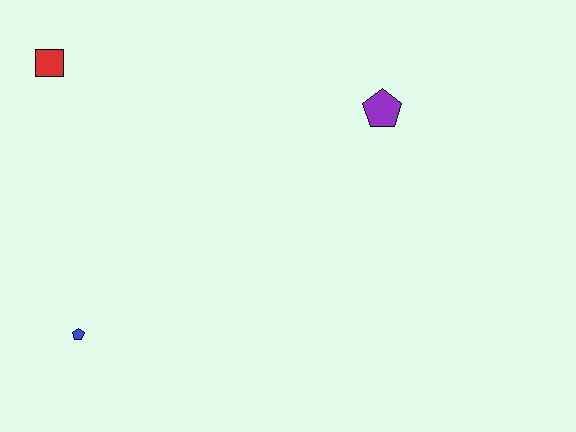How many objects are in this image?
There are 3 objects.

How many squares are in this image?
There is 1 square.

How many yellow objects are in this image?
There are no yellow objects.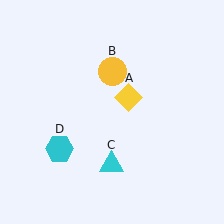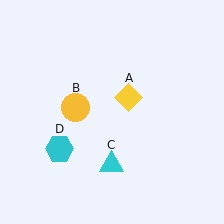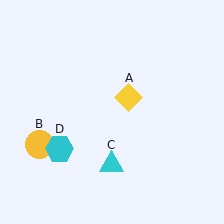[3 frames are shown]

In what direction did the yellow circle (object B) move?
The yellow circle (object B) moved down and to the left.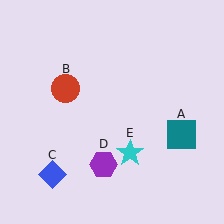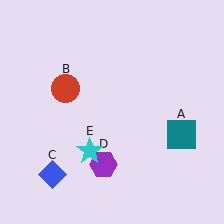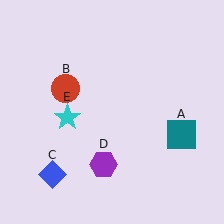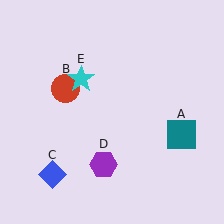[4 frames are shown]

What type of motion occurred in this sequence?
The cyan star (object E) rotated clockwise around the center of the scene.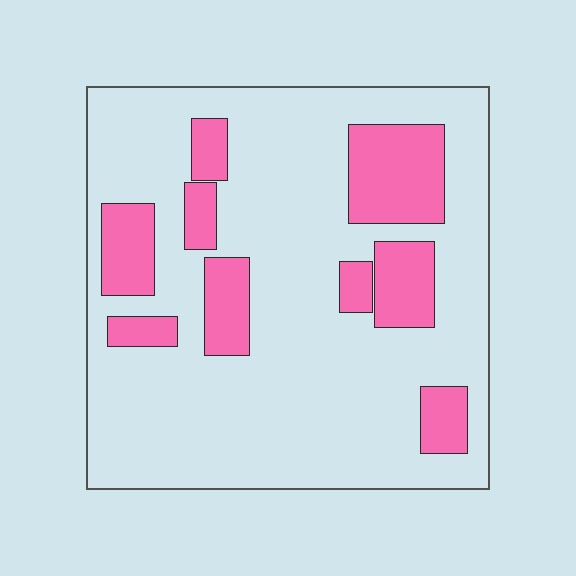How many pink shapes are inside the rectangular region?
9.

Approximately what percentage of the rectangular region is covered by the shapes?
Approximately 20%.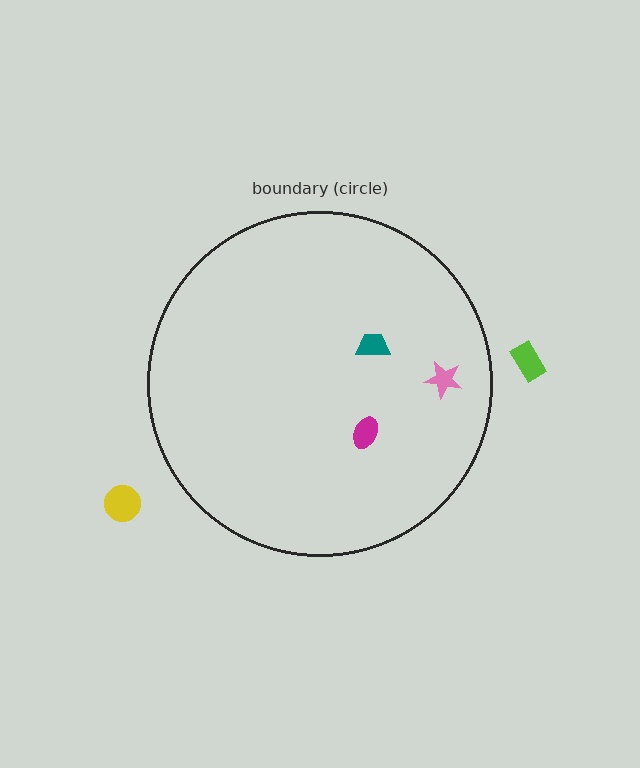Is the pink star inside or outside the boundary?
Inside.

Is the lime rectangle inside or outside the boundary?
Outside.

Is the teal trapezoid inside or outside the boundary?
Inside.